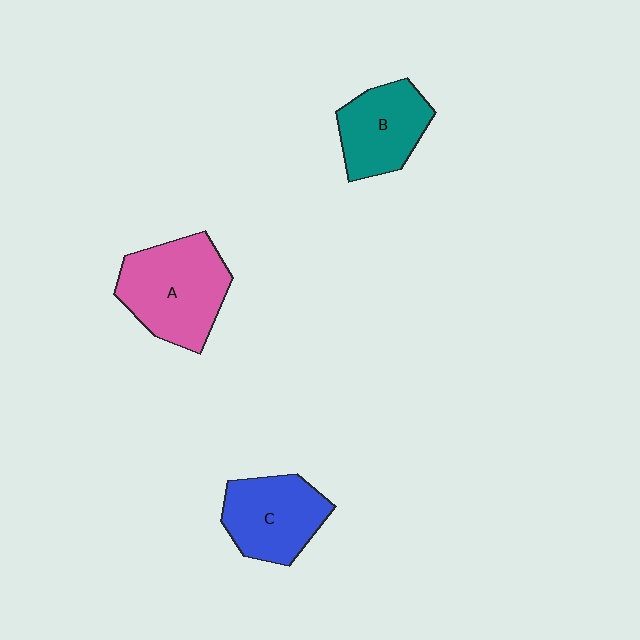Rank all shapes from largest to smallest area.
From largest to smallest: A (pink), C (blue), B (teal).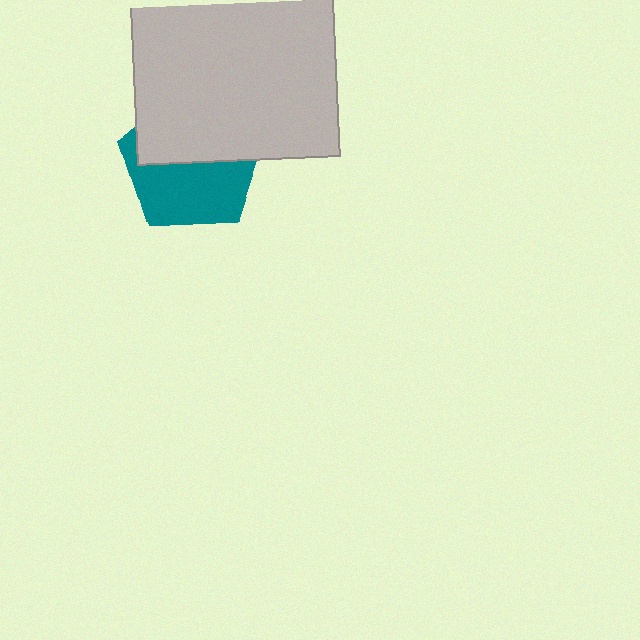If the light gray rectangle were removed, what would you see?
You would see the complete teal pentagon.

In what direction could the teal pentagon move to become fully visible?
The teal pentagon could move down. That would shift it out from behind the light gray rectangle entirely.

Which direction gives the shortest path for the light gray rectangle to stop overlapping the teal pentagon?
Moving up gives the shortest separation.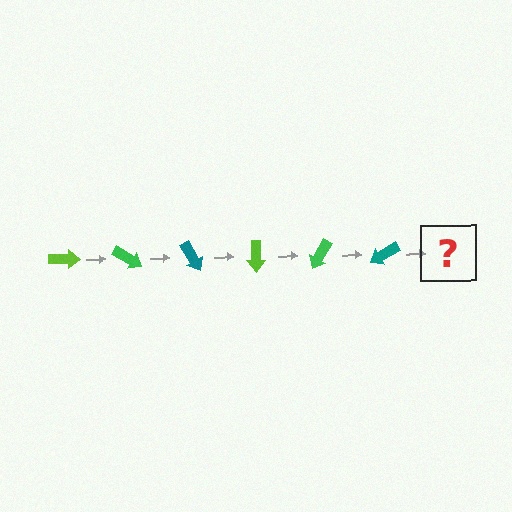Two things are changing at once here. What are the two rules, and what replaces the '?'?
The two rules are that it rotates 30 degrees each step and the color cycles through lime, green, and teal. The '?' should be a lime arrow, rotated 180 degrees from the start.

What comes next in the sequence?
The next element should be a lime arrow, rotated 180 degrees from the start.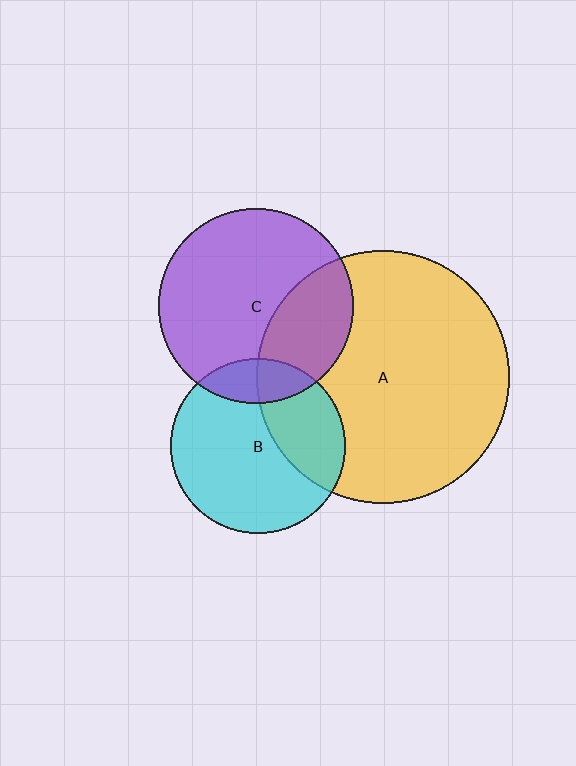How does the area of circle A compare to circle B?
Approximately 2.1 times.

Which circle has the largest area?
Circle A (yellow).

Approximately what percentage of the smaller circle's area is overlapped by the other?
Approximately 15%.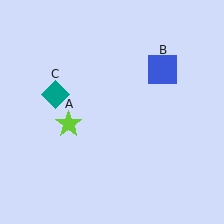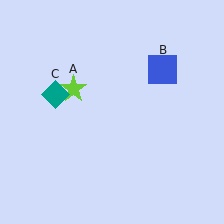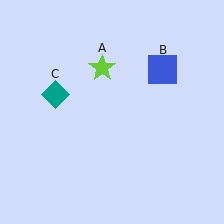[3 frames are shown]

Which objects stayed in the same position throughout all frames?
Blue square (object B) and teal diamond (object C) remained stationary.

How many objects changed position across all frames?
1 object changed position: lime star (object A).